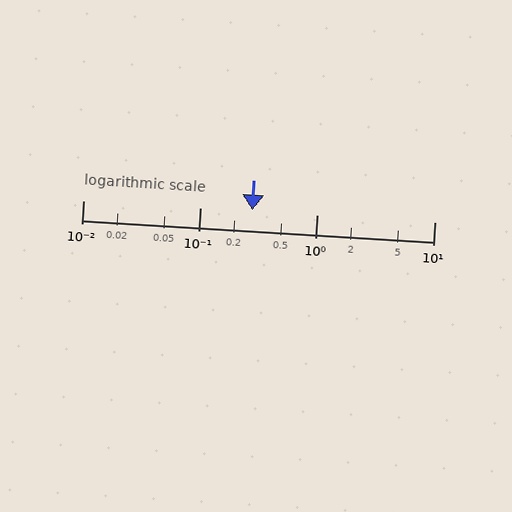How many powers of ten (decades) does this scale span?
The scale spans 3 decades, from 0.01 to 10.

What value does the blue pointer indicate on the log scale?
The pointer indicates approximately 0.28.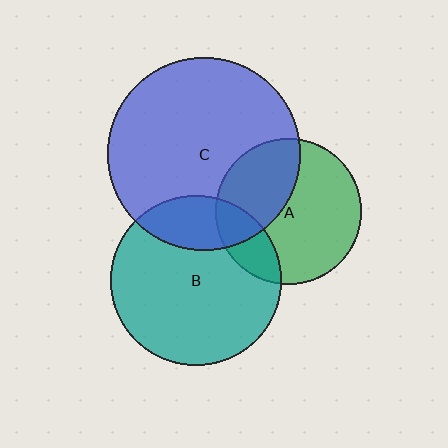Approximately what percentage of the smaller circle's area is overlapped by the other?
Approximately 20%.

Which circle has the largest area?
Circle C (blue).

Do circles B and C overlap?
Yes.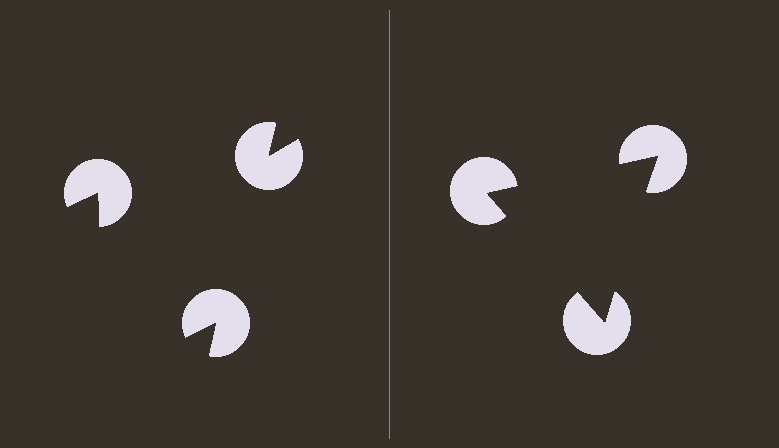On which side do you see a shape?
An illusory triangle appears on the right side. On the left side the wedge cuts are rotated, so no coherent shape forms.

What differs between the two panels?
The pac-man discs are positioned identically on both sides; only the wedge orientations differ. On the right they align to a triangle; on the left they are misaligned.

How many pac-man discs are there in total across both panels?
6 — 3 on each side.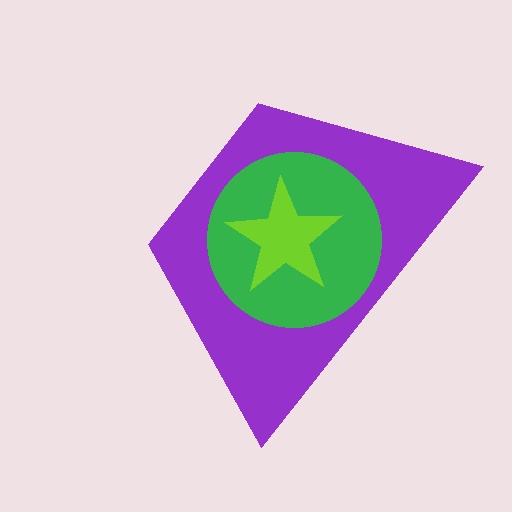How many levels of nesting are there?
3.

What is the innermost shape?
The lime star.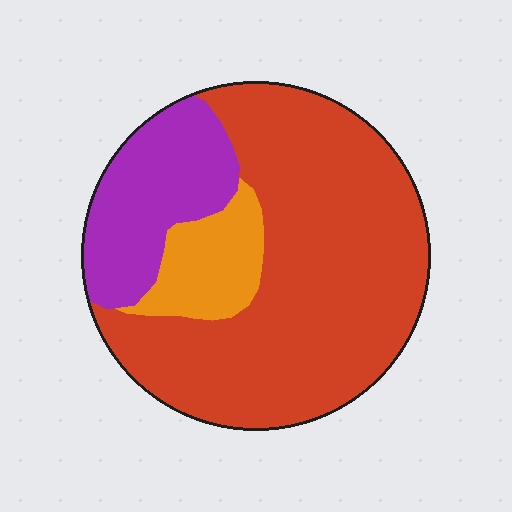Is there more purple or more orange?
Purple.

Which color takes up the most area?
Red, at roughly 70%.